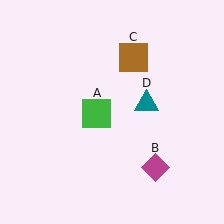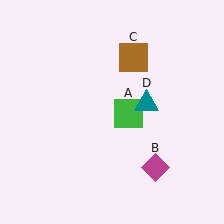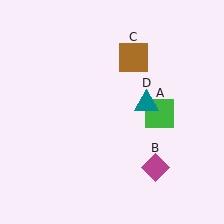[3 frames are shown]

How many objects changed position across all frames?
1 object changed position: green square (object A).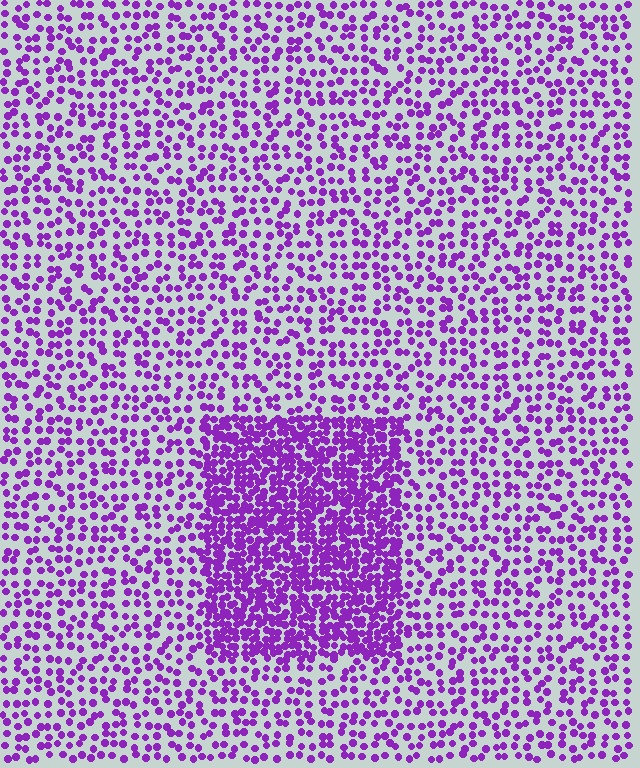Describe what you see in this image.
The image contains small purple elements arranged at two different densities. A rectangle-shaped region is visible where the elements are more densely packed than the surrounding area.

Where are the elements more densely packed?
The elements are more densely packed inside the rectangle boundary.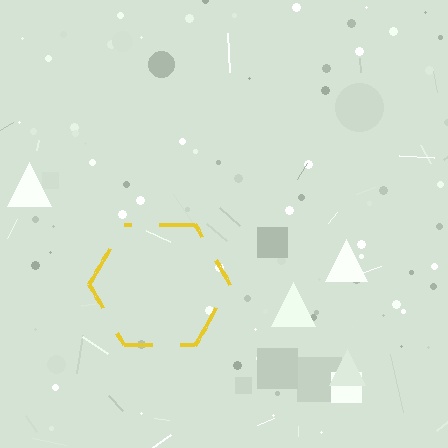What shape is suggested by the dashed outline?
The dashed outline suggests a hexagon.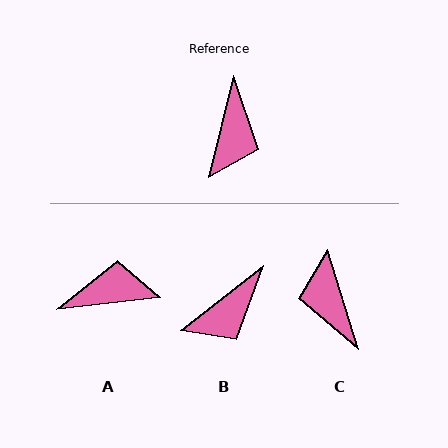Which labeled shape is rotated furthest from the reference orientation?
C, about 150 degrees away.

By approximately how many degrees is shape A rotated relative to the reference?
Approximately 110 degrees counter-clockwise.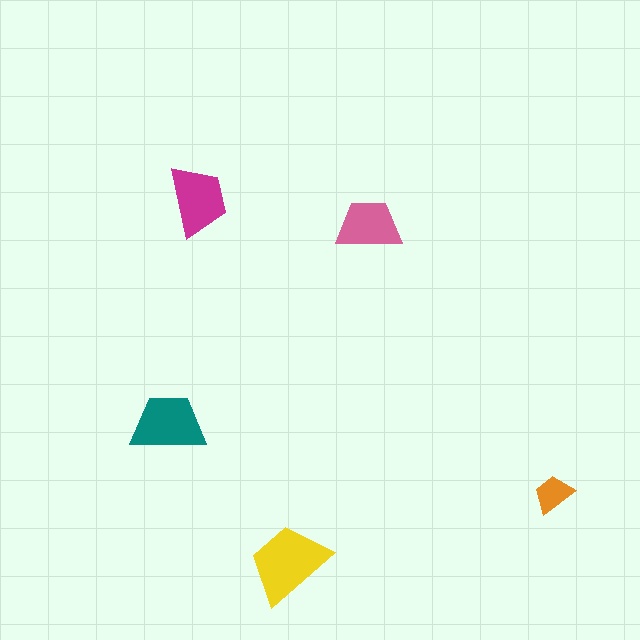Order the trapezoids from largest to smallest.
the yellow one, the teal one, the magenta one, the pink one, the orange one.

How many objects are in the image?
There are 5 objects in the image.